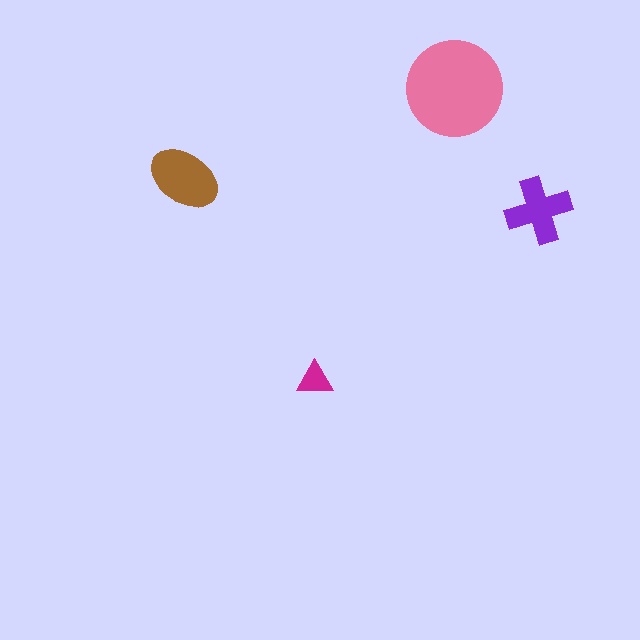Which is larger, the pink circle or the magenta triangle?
The pink circle.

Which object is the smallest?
The magenta triangle.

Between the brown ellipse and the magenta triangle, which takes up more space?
The brown ellipse.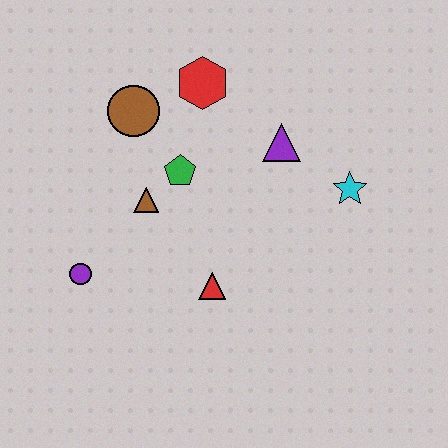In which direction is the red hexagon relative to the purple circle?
The red hexagon is above the purple circle.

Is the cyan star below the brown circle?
Yes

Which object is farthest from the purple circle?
The cyan star is farthest from the purple circle.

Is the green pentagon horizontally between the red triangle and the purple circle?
Yes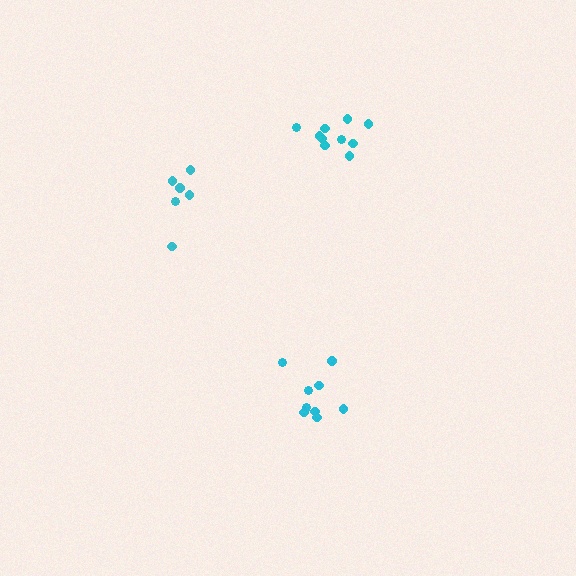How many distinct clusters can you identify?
There are 3 distinct clusters.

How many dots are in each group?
Group 1: 10 dots, Group 2: 6 dots, Group 3: 9 dots (25 total).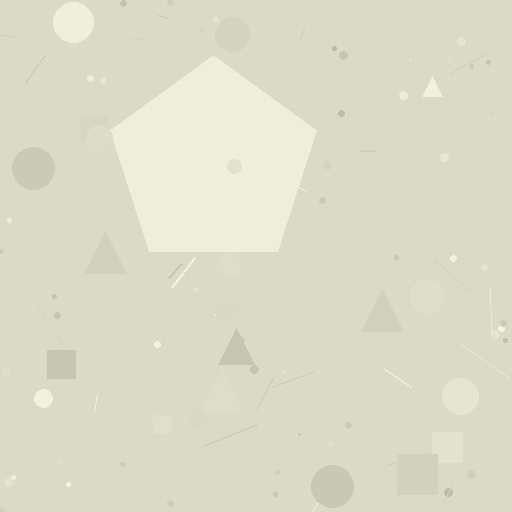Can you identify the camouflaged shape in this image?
The camouflaged shape is a pentagon.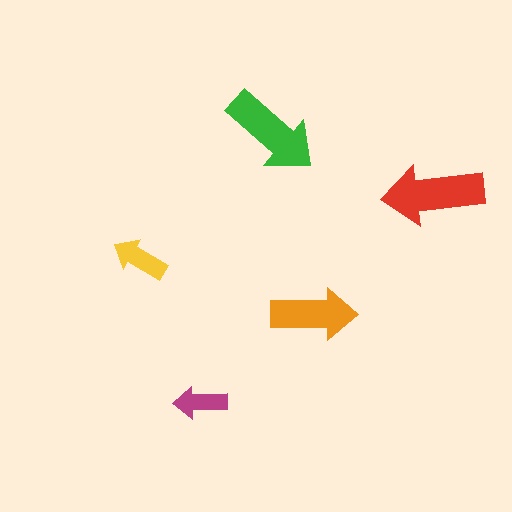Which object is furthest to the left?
The yellow arrow is leftmost.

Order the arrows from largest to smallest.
the red one, the green one, the orange one, the yellow one, the magenta one.